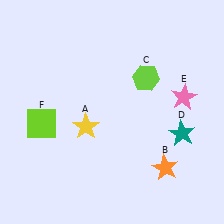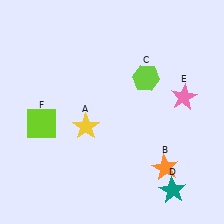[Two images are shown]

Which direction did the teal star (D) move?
The teal star (D) moved down.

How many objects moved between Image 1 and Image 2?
1 object moved between the two images.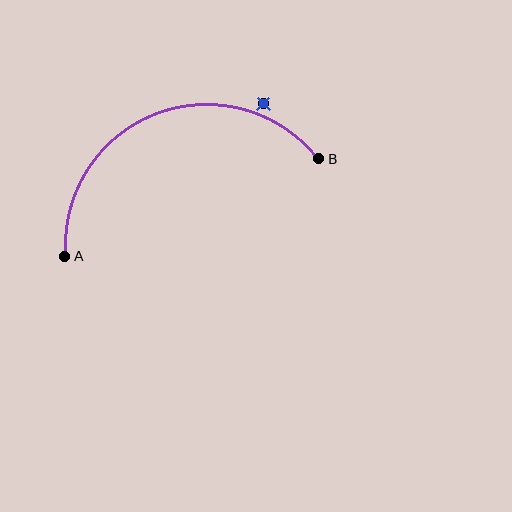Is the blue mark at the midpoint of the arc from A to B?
No — the blue mark does not lie on the arc at all. It sits slightly outside the curve.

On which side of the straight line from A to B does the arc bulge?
The arc bulges above the straight line connecting A and B.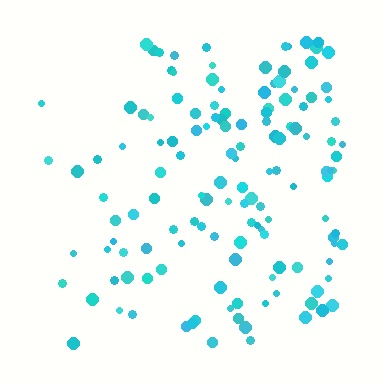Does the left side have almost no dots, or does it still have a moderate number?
Still a moderate number, just noticeably fewer than the right.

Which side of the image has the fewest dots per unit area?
The left.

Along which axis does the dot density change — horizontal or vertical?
Horizontal.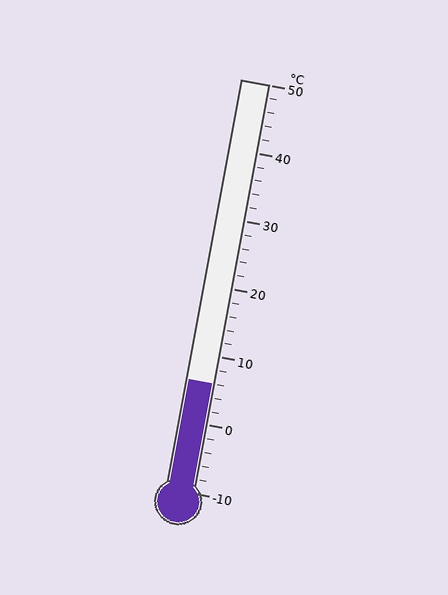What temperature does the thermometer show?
The thermometer shows approximately 6°C.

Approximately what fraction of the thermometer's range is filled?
The thermometer is filled to approximately 25% of its range.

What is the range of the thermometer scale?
The thermometer scale ranges from -10°C to 50°C.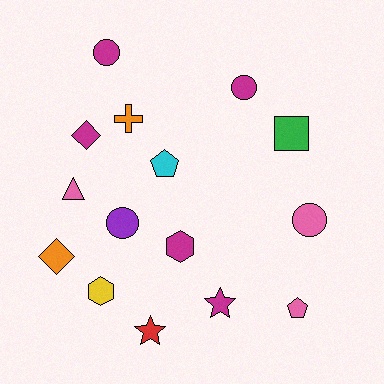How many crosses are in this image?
There is 1 cross.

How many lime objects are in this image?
There are no lime objects.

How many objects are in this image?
There are 15 objects.